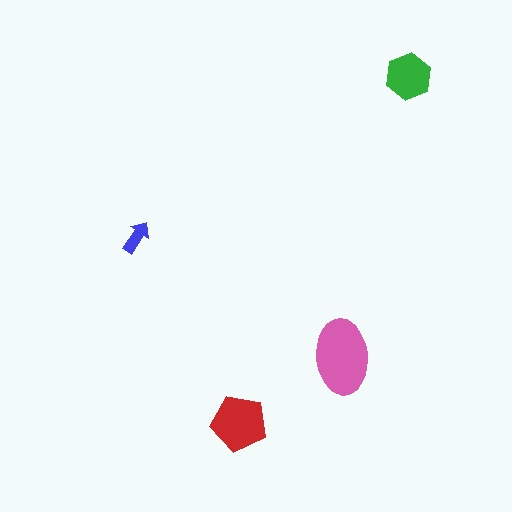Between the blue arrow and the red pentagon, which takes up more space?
The red pentagon.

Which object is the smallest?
The blue arrow.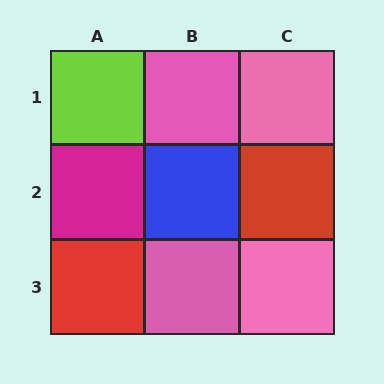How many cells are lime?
1 cell is lime.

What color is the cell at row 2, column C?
Red.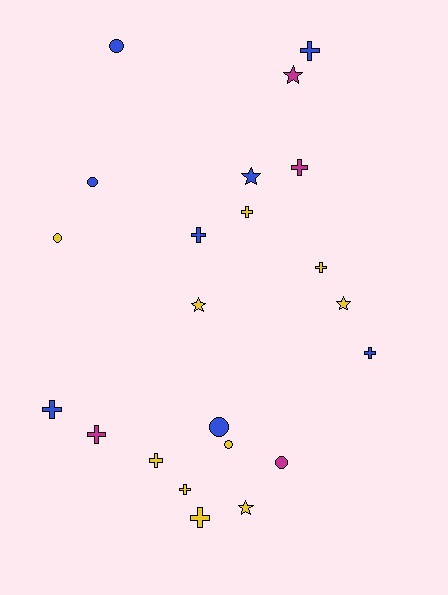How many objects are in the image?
There are 22 objects.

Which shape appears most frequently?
Cross, with 11 objects.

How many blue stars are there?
There is 1 blue star.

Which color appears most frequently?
Yellow, with 10 objects.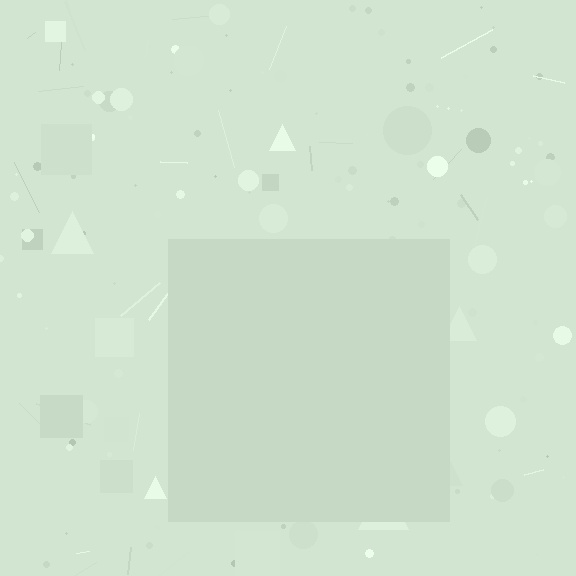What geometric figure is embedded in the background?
A square is embedded in the background.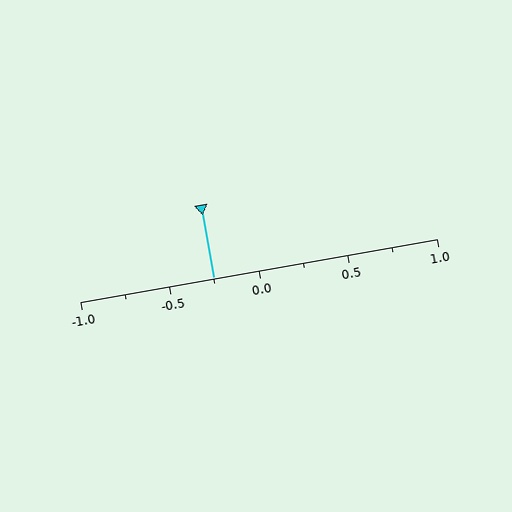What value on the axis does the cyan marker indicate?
The marker indicates approximately -0.25.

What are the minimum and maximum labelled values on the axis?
The axis runs from -1.0 to 1.0.